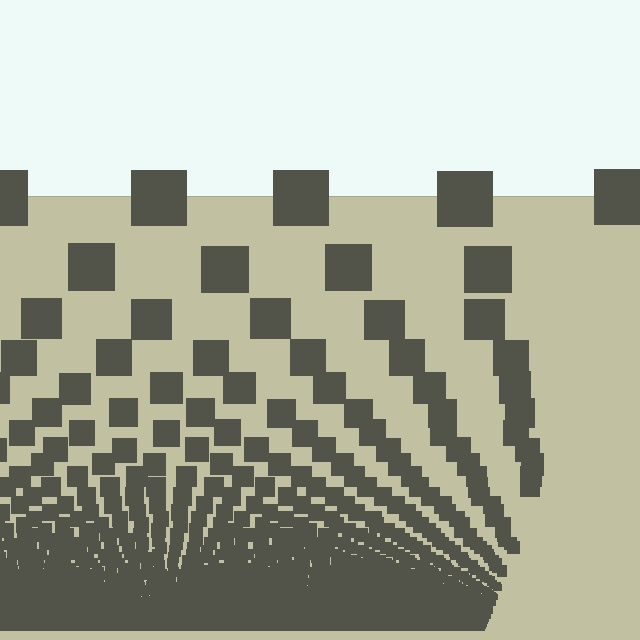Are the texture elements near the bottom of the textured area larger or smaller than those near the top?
Smaller. The gradient is inverted — elements near the bottom are smaller and denser.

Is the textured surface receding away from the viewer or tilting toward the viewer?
The surface appears to tilt toward the viewer. Texture elements get larger and sparser toward the top.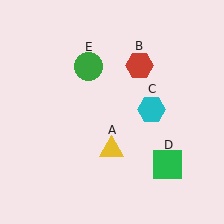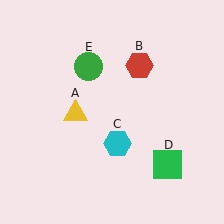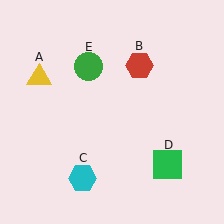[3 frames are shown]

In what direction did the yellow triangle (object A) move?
The yellow triangle (object A) moved up and to the left.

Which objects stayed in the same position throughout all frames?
Red hexagon (object B) and green square (object D) and green circle (object E) remained stationary.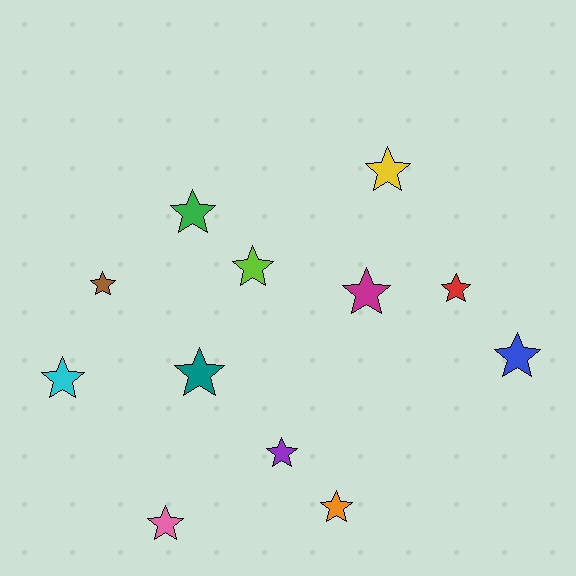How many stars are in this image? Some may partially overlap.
There are 12 stars.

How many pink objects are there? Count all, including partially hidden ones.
There is 1 pink object.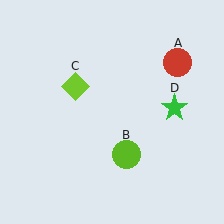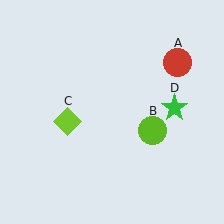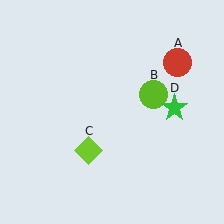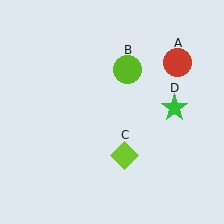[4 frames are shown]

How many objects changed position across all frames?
2 objects changed position: lime circle (object B), lime diamond (object C).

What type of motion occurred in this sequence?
The lime circle (object B), lime diamond (object C) rotated counterclockwise around the center of the scene.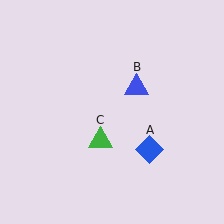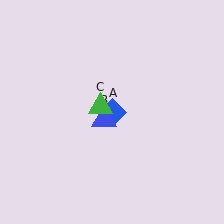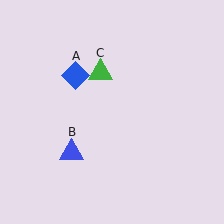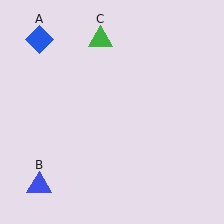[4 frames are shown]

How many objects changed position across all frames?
3 objects changed position: blue diamond (object A), blue triangle (object B), green triangle (object C).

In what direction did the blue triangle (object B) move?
The blue triangle (object B) moved down and to the left.